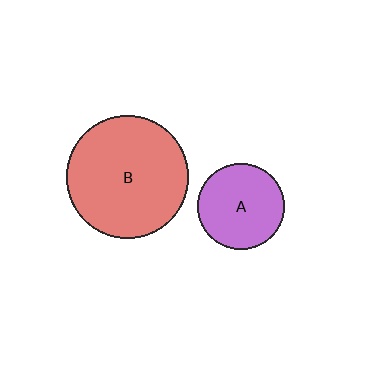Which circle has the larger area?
Circle B (red).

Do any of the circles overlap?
No, none of the circles overlap.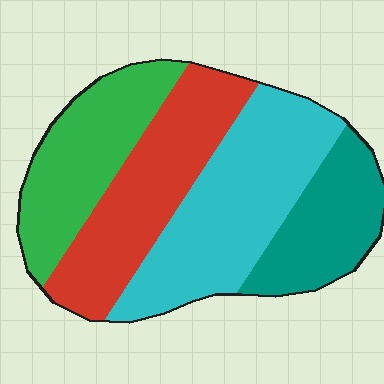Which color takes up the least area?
Teal, at roughly 20%.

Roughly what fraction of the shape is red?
Red takes up between a sixth and a third of the shape.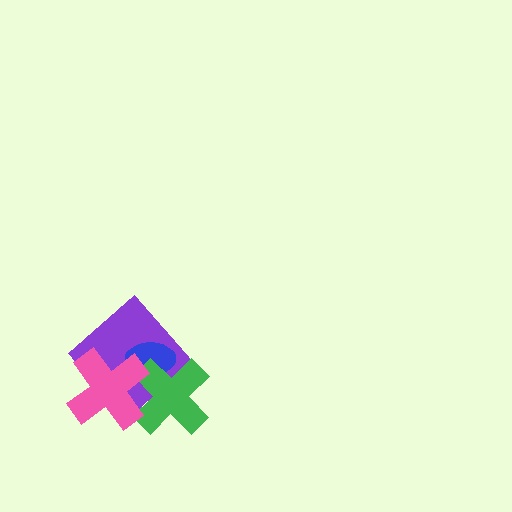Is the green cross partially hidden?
Yes, it is partially covered by another shape.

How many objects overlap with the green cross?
3 objects overlap with the green cross.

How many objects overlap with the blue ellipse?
3 objects overlap with the blue ellipse.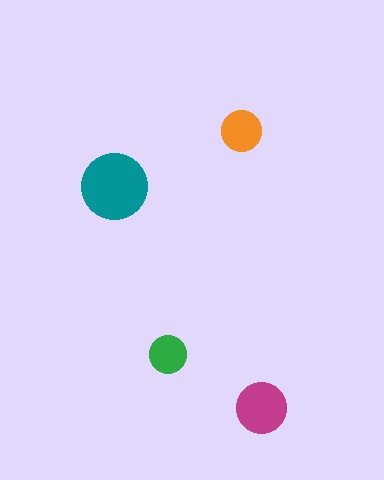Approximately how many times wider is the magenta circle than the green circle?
About 1.5 times wider.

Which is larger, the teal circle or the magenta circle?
The teal one.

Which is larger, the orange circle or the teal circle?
The teal one.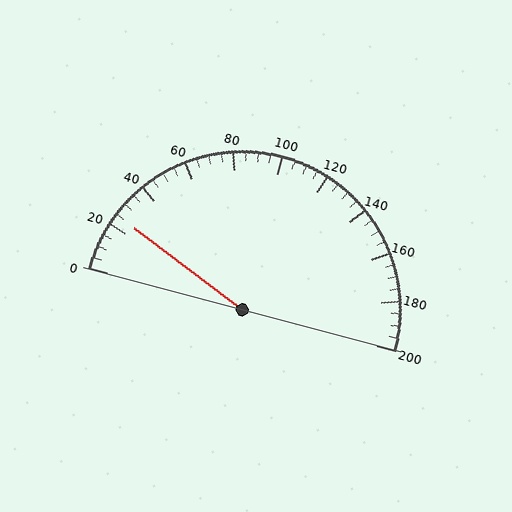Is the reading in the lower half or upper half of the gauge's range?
The reading is in the lower half of the range (0 to 200).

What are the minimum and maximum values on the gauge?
The gauge ranges from 0 to 200.